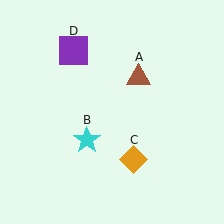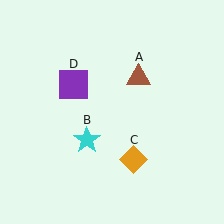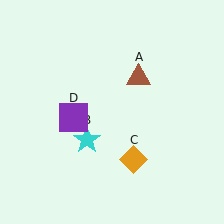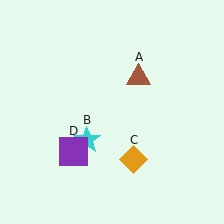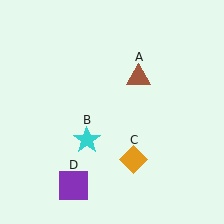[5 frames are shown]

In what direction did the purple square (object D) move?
The purple square (object D) moved down.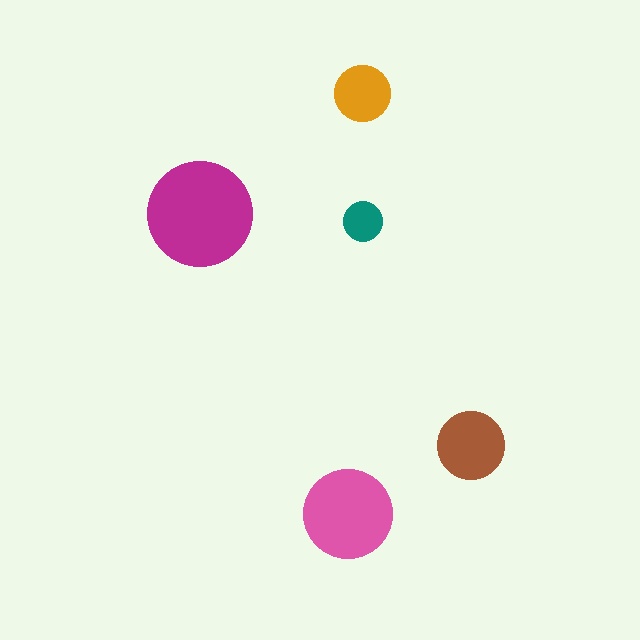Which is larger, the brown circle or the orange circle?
The brown one.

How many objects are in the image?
There are 5 objects in the image.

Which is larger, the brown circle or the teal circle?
The brown one.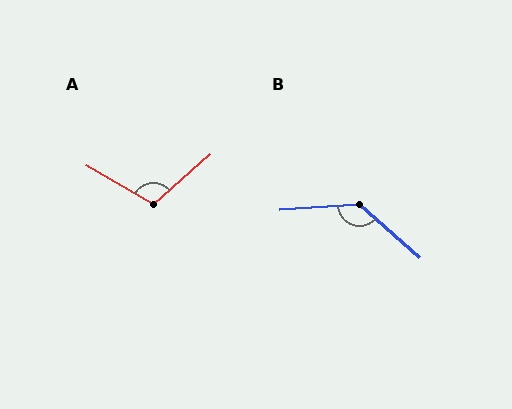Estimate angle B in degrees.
Approximately 136 degrees.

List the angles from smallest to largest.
A (108°), B (136°).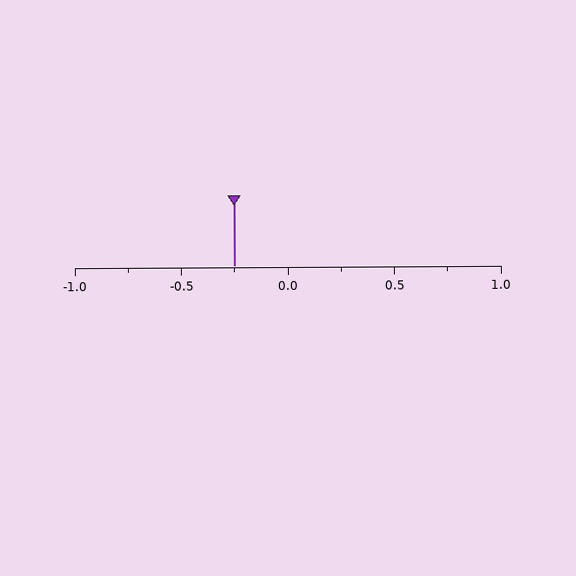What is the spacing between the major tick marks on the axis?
The major ticks are spaced 0.5 apart.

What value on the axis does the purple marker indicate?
The marker indicates approximately -0.25.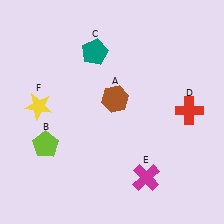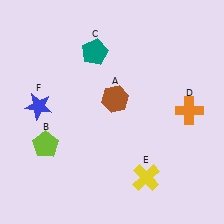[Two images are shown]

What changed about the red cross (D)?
In Image 1, D is red. In Image 2, it changed to orange.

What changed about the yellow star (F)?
In Image 1, F is yellow. In Image 2, it changed to blue.